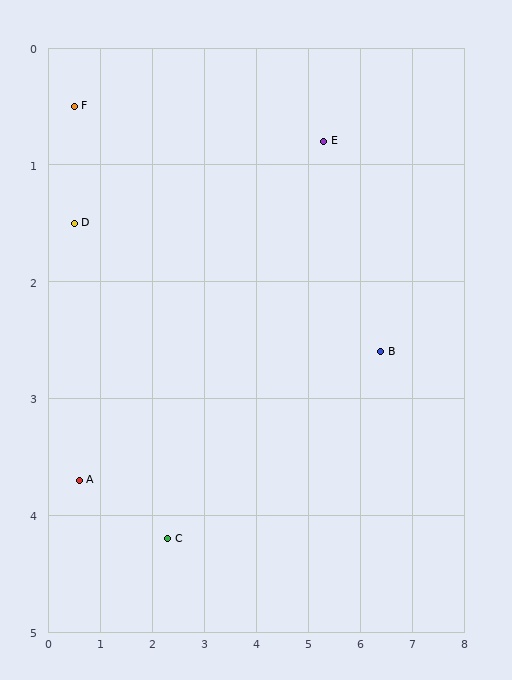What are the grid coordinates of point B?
Point B is at approximately (6.4, 2.6).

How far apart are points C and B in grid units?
Points C and B are about 4.4 grid units apart.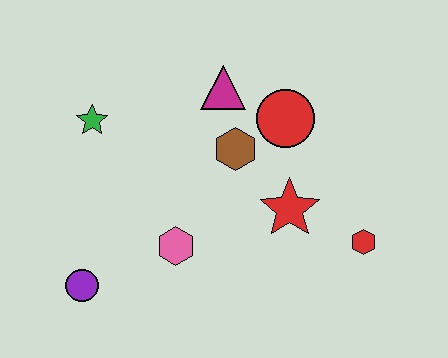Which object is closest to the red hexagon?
The red star is closest to the red hexagon.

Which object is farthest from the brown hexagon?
The purple circle is farthest from the brown hexagon.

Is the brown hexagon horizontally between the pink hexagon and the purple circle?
No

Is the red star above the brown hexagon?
No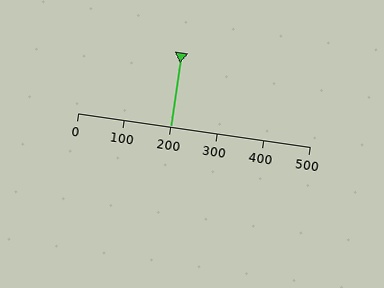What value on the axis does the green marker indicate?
The marker indicates approximately 200.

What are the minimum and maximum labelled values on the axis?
The axis runs from 0 to 500.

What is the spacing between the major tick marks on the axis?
The major ticks are spaced 100 apart.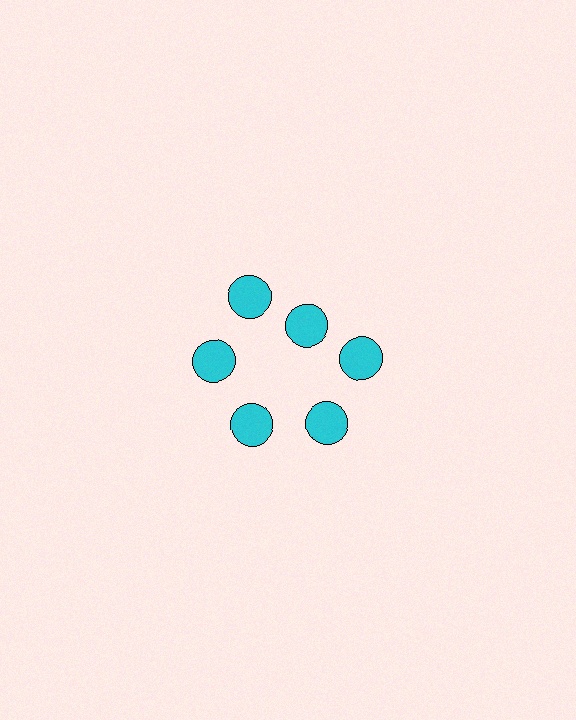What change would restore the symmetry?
The symmetry would be restored by moving it outward, back onto the ring so that all 6 circles sit at equal angles and equal distance from the center.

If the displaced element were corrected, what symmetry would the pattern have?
It would have 6-fold rotational symmetry — the pattern would map onto itself every 60 degrees.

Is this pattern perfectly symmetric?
No. The 6 cyan circles are arranged in a ring, but one element near the 1 o'clock position is pulled inward toward the center, breaking the 6-fold rotational symmetry.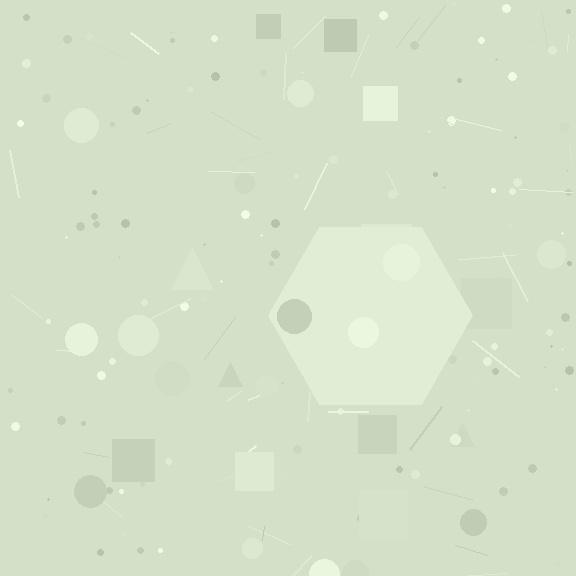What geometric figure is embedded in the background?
A hexagon is embedded in the background.